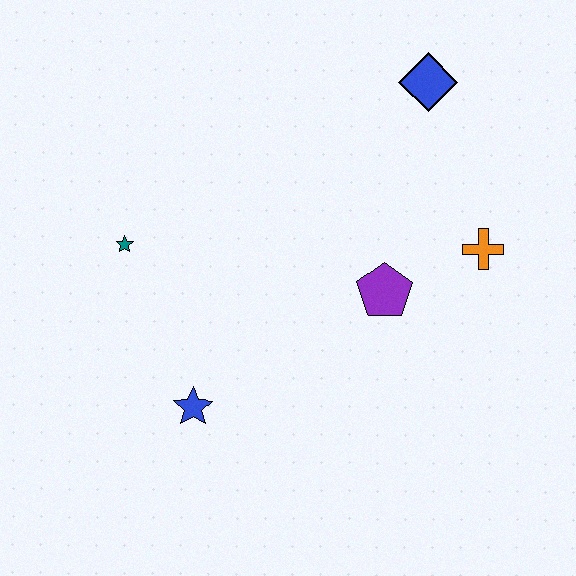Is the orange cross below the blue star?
No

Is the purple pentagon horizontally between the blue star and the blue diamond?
Yes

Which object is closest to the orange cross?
The purple pentagon is closest to the orange cross.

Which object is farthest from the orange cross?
The teal star is farthest from the orange cross.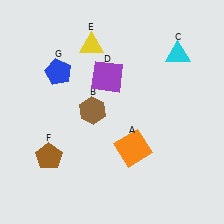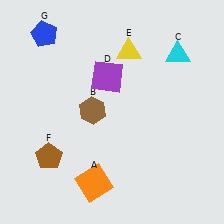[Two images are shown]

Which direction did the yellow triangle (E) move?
The yellow triangle (E) moved right.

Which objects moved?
The objects that moved are: the orange square (A), the yellow triangle (E), the blue pentagon (G).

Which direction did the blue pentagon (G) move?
The blue pentagon (G) moved up.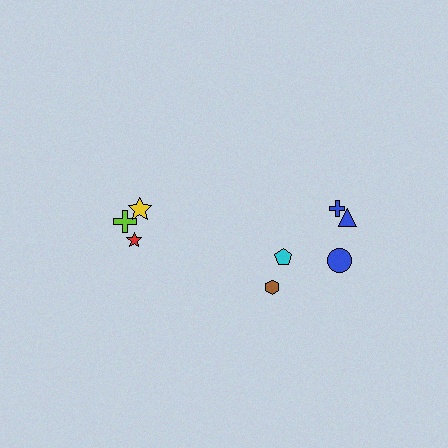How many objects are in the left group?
There are 3 objects.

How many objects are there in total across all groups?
There are 8 objects.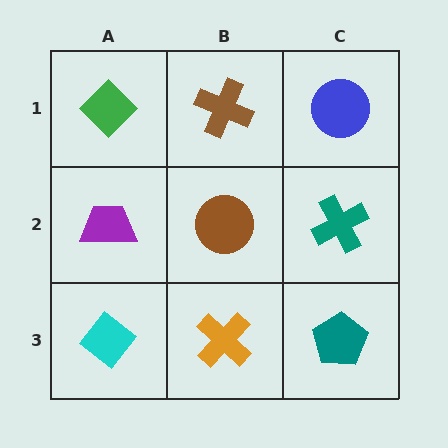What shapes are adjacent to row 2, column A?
A green diamond (row 1, column A), a cyan diamond (row 3, column A), a brown circle (row 2, column B).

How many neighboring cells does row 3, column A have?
2.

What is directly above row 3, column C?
A teal cross.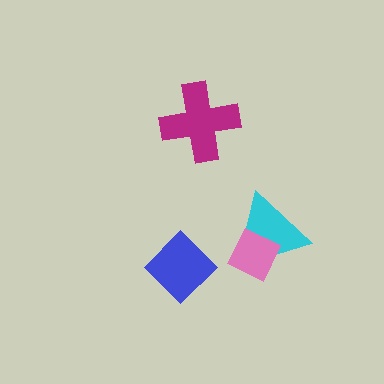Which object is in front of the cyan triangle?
The pink diamond is in front of the cyan triangle.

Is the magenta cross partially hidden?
No, no other shape covers it.